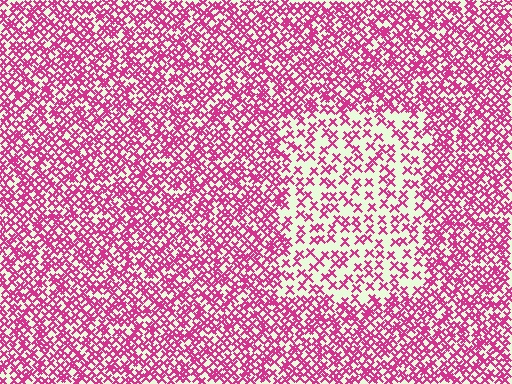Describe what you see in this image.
The image contains small magenta elements arranged at two different densities. A rectangle-shaped region is visible where the elements are less densely packed than the surrounding area.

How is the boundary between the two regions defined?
The boundary is defined by a change in element density (approximately 2.2x ratio). All elements are the same color, size, and shape.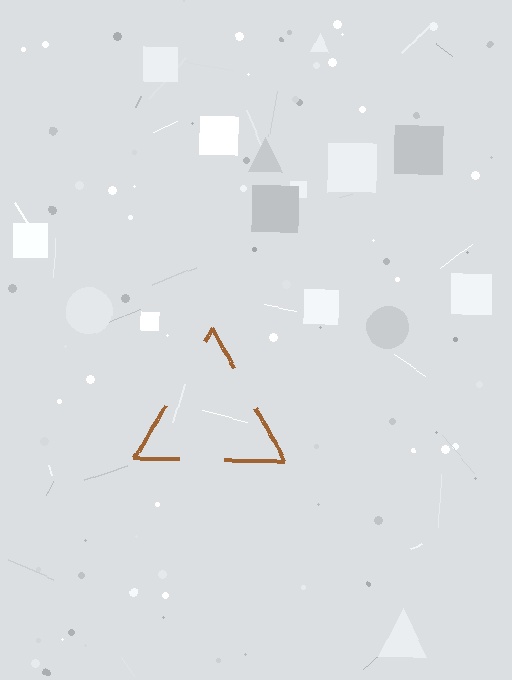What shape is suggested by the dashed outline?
The dashed outline suggests a triangle.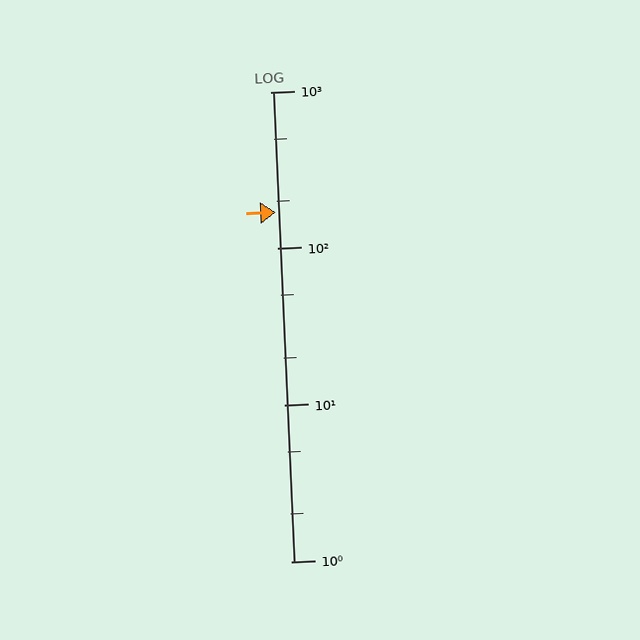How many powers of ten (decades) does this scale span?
The scale spans 3 decades, from 1 to 1000.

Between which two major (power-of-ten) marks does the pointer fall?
The pointer is between 100 and 1000.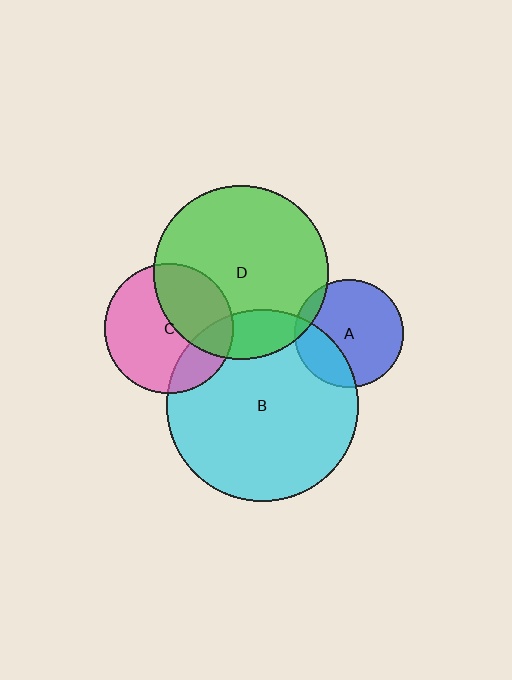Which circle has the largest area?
Circle B (cyan).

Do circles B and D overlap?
Yes.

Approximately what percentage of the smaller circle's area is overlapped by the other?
Approximately 15%.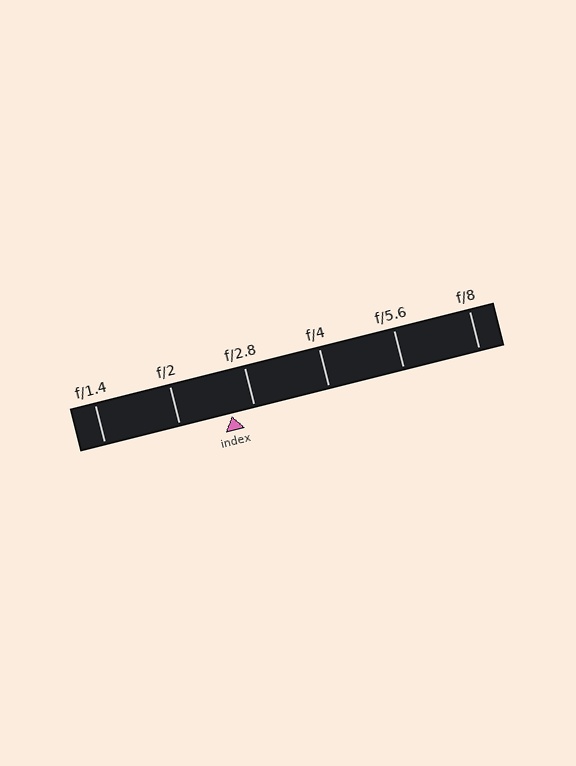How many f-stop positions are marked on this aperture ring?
There are 6 f-stop positions marked.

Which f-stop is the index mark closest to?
The index mark is closest to f/2.8.